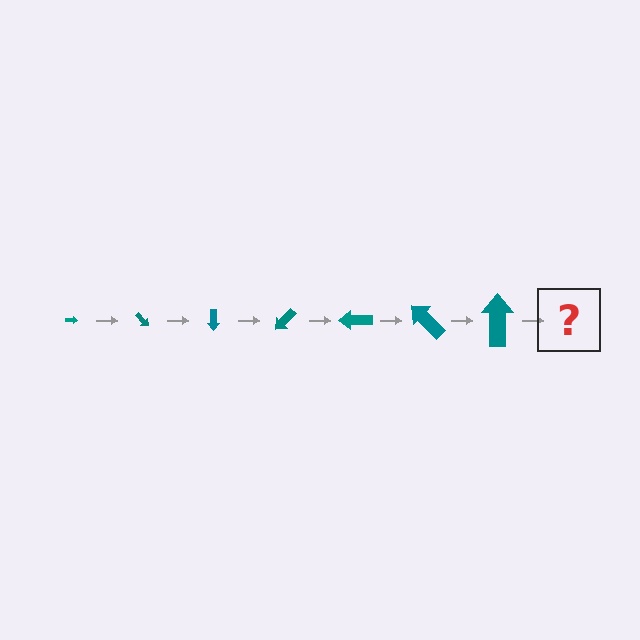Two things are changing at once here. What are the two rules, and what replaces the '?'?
The two rules are that the arrow grows larger each step and it rotates 45 degrees each step. The '?' should be an arrow, larger than the previous one and rotated 315 degrees from the start.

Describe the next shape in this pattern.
It should be an arrow, larger than the previous one and rotated 315 degrees from the start.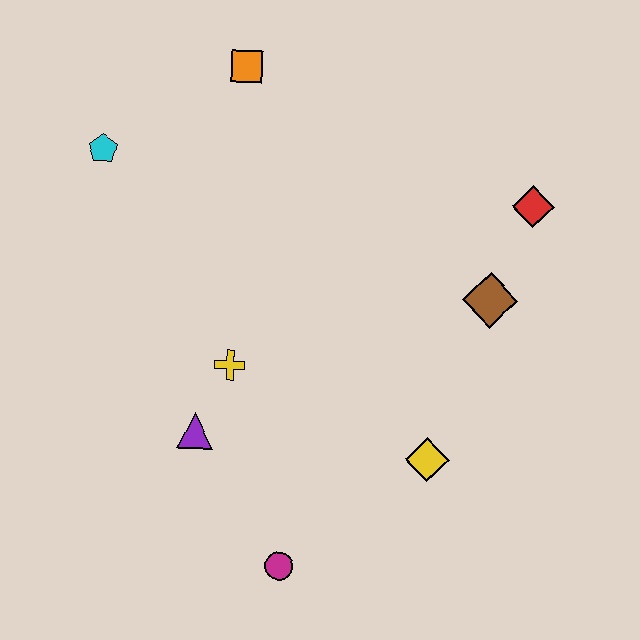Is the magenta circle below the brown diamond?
Yes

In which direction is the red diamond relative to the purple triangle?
The red diamond is to the right of the purple triangle.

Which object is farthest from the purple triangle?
The red diamond is farthest from the purple triangle.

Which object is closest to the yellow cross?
The purple triangle is closest to the yellow cross.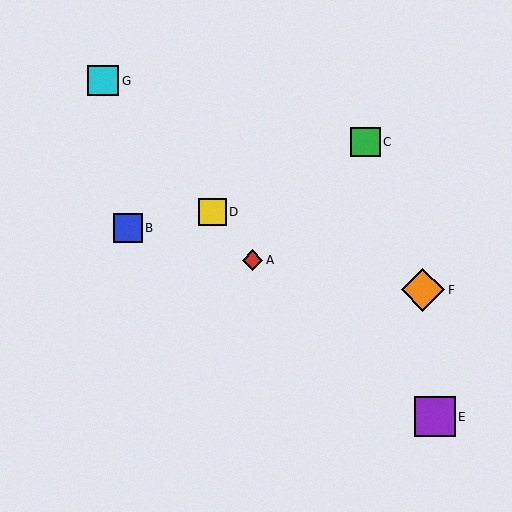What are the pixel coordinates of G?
Object G is at (103, 81).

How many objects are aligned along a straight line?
3 objects (A, D, G) are aligned along a straight line.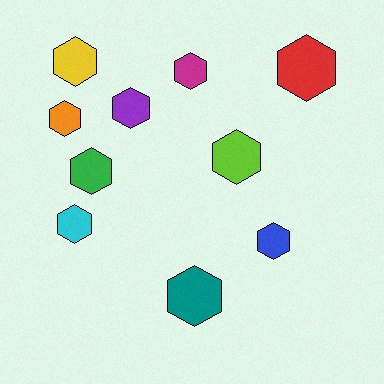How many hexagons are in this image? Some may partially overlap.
There are 10 hexagons.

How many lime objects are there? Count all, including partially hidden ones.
There is 1 lime object.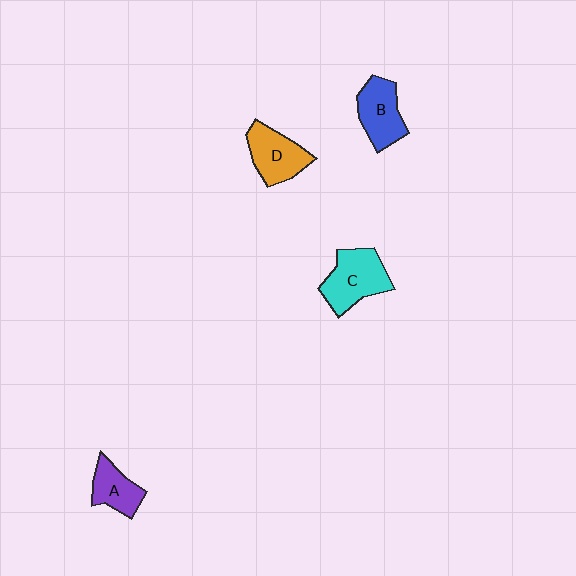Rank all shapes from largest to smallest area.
From largest to smallest: C (cyan), D (orange), B (blue), A (purple).